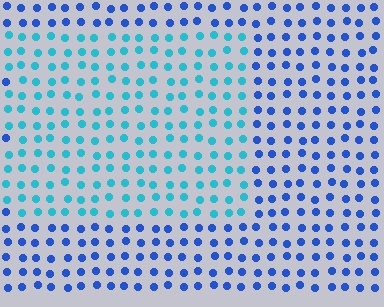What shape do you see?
I see a rectangle.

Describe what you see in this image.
The image is filled with small blue elements in a uniform arrangement. A rectangle-shaped region is visible where the elements are tinted to a slightly different hue, forming a subtle color boundary.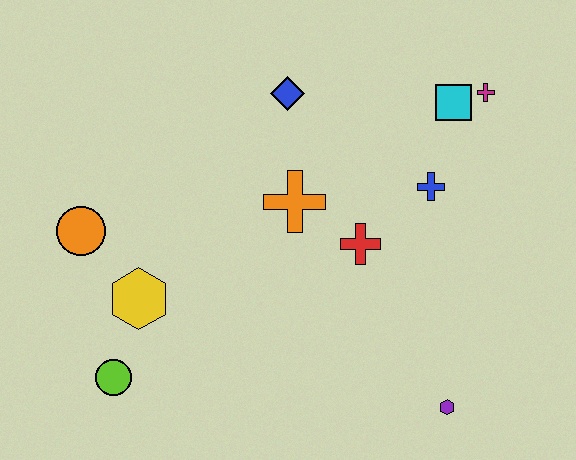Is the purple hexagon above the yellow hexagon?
No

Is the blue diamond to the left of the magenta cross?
Yes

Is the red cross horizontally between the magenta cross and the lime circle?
Yes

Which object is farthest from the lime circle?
The magenta cross is farthest from the lime circle.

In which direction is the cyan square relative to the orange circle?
The cyan square is to the right of the orange circle.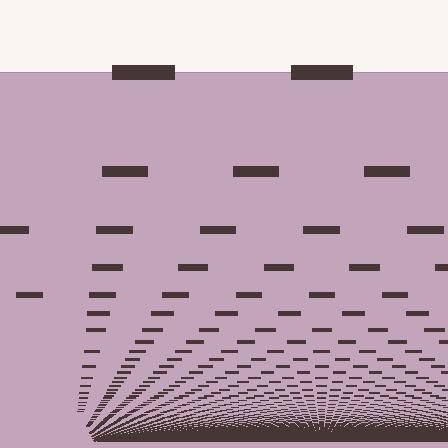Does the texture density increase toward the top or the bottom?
Density increases toward the bottom.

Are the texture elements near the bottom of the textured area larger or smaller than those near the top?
Smaller. The gradient is inverted — elements near the bottom are smaller and denser.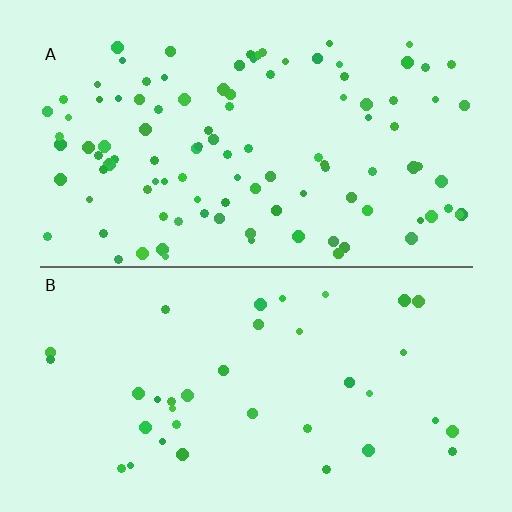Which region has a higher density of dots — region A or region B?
A (the top).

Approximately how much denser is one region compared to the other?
Approximately 2.8× — region A over region B.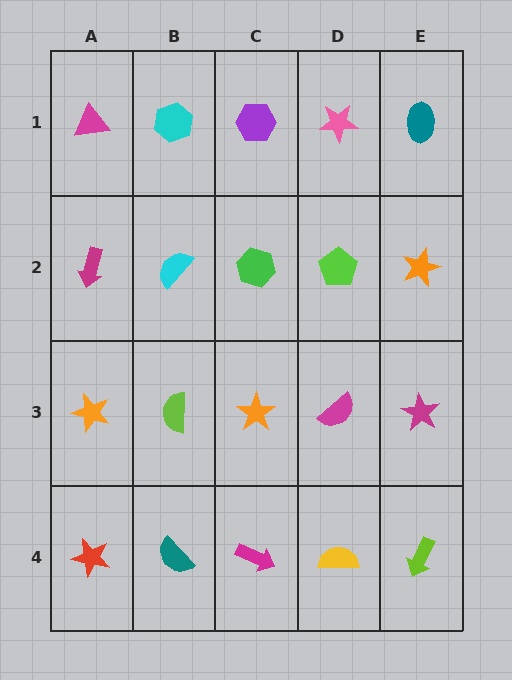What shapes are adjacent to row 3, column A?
A magenta arrow (row 2, column A), a red star (row 4, column A), a lime semicircle (row 3, column B).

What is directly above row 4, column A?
An orange star.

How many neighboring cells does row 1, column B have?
3.